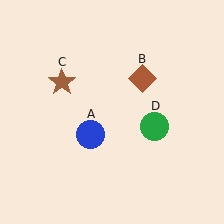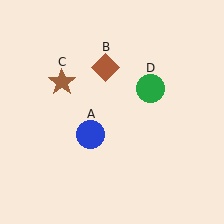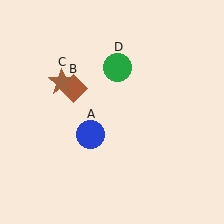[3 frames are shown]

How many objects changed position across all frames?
2 objects changed position: brown diamond (object B), green circle (object D).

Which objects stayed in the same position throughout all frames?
Blue circle (object A) and brown star (object C) remained stationary.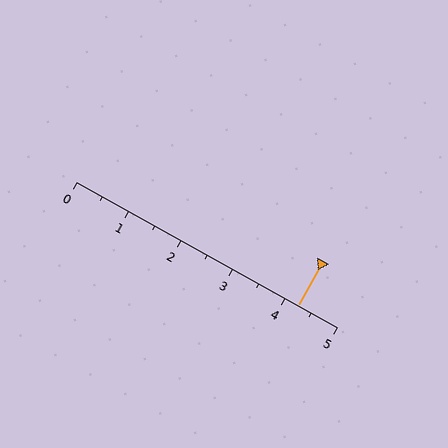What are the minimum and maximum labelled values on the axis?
The axis runs from 0 to 5.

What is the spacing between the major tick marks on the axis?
The major ticks are spaced 1 apart.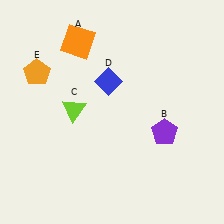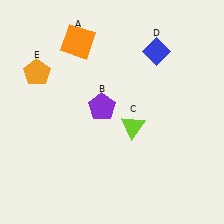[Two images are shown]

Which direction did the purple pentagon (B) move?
The purple pentagon (B) moved left.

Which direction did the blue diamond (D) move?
The blue diamond (D) moved right.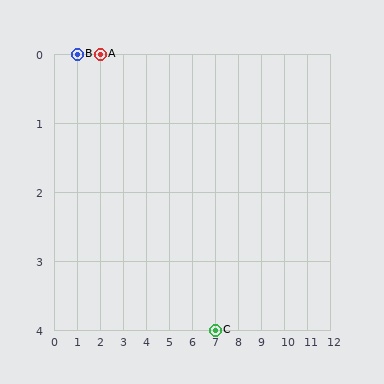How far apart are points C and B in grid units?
Points C and B are 6 columns and 4 rows apart (about 7.2 grid units diagonally).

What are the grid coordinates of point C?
Point C is at grid coordinates (7, 4).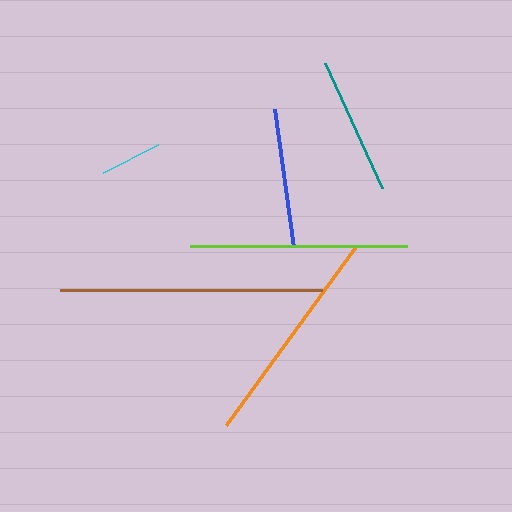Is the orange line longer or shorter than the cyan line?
The orange line is longer than the cyan line.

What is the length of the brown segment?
The brown segment is approximately 262 pixels long.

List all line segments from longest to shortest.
From longest to shortest: brown, orange, lime, blue, teal, cyan.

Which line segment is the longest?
The brown line is the longest at approximately 262 pixels.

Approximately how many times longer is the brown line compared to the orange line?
The brown line is approximately 1.2 times the length of the orange line.